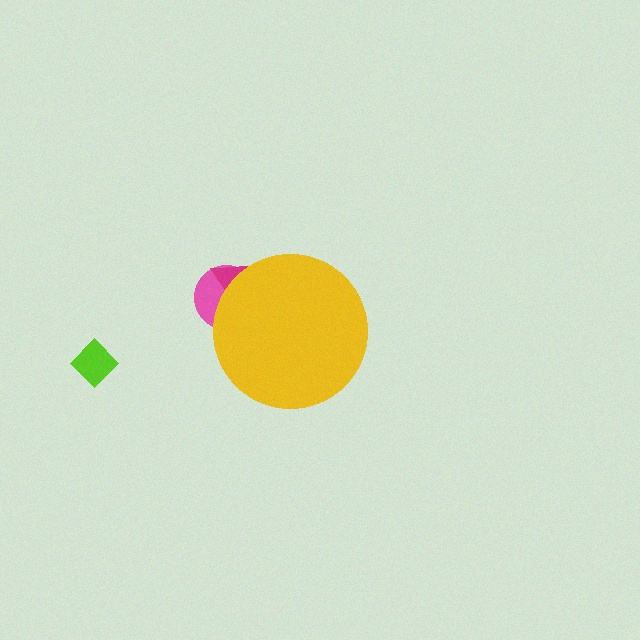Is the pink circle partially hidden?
Yes, the pink circle is partially hidden behind the yellow circle.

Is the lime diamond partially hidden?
No, the lime diamond is fully visible.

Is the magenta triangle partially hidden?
Yes, the magenta triangle is partially hidden behind the yellow circle.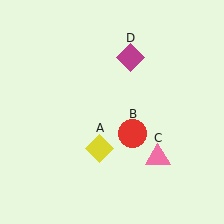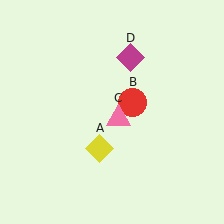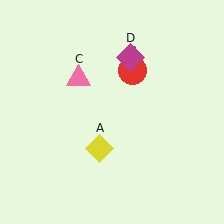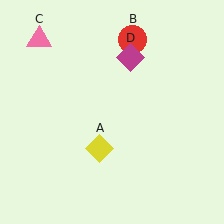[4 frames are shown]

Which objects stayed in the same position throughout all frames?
Yellow diamond (object A) and magenta diamond (object D) remained stationary.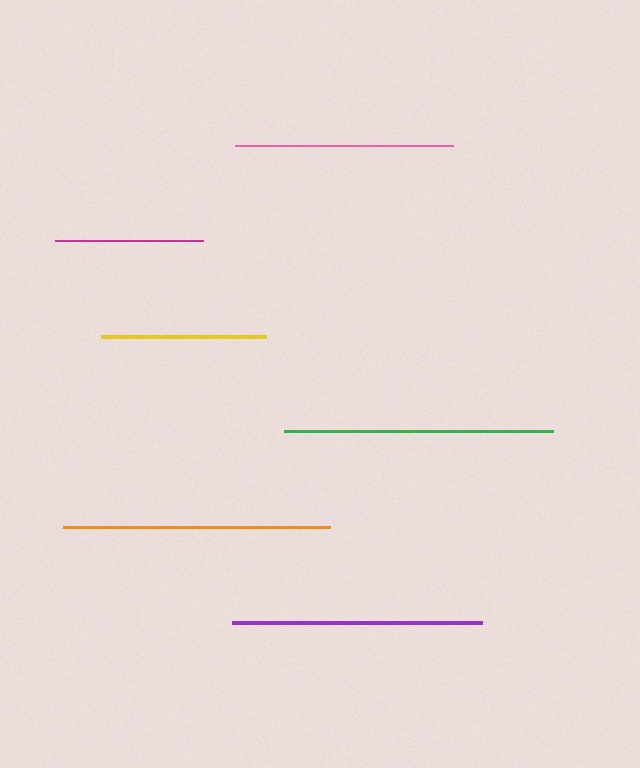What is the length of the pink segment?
The pink segment is approximately 218 pixels long.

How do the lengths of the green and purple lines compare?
The green and purple lines are approximately the same length.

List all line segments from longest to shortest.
From longest to shortest: green, orange, purple, pink, yellow, magenta.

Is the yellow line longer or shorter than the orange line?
The orange line is longer than the yellow line.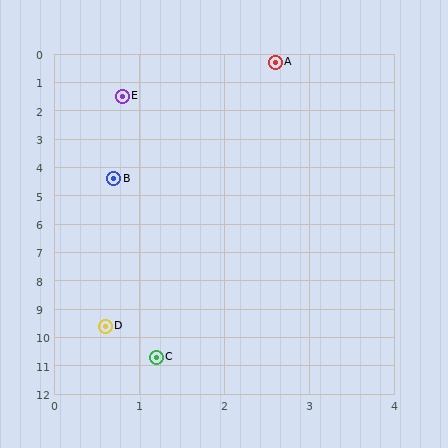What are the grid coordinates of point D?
Point D is at approximately (0.6, 9.6).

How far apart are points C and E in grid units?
Points C and E are about 9.2 grid units apart.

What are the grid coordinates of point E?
Point E is at approximately (0.8, 1.5).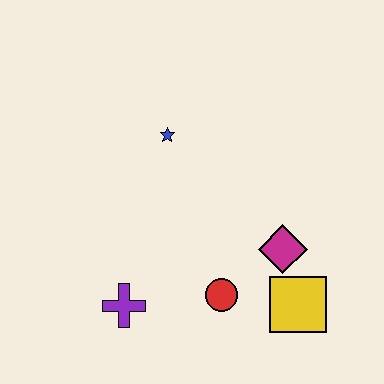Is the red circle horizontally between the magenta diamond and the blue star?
Yes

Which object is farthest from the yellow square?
The blue star is farthest from the yellow square.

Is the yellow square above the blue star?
No